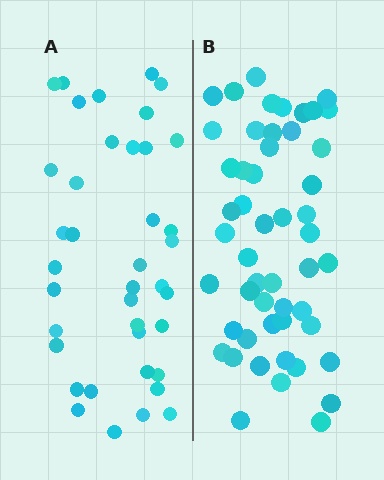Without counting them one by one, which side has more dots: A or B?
Region B (the right region) has more dots.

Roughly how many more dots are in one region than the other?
Region B has roughly 12 or so more dots than region A.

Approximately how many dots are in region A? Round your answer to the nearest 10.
About 40 dots. (The exact count is 39, which rounds to 40.)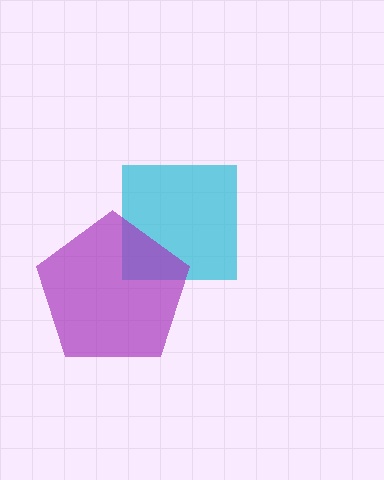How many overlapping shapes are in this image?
There are 2 overlapping shapes in the image.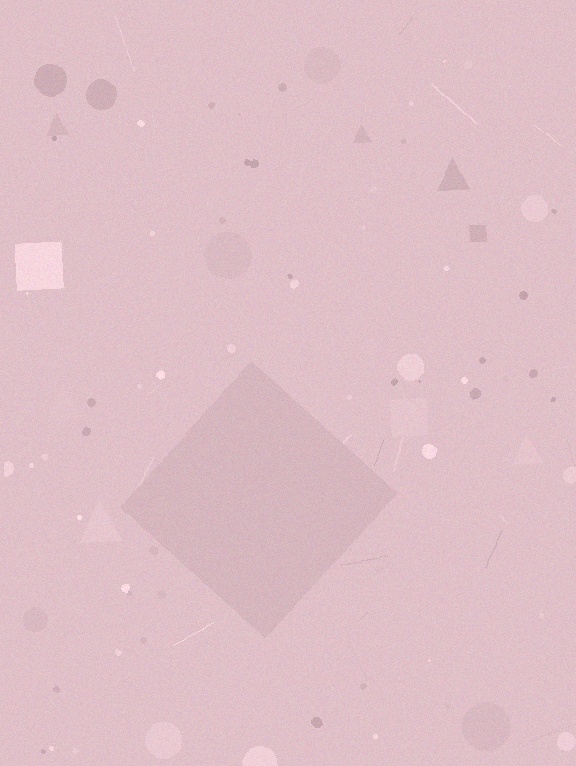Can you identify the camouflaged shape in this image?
The camouflaged shape is a diamond.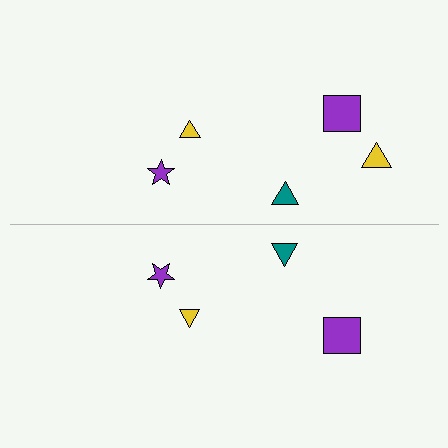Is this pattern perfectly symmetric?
No, the pattern is not perfectly symmetric. A yellow triangle is missing from the bottom side.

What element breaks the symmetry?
A yellow triangle is missing from the bottom side.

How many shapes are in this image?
There are 9 shapes in this image.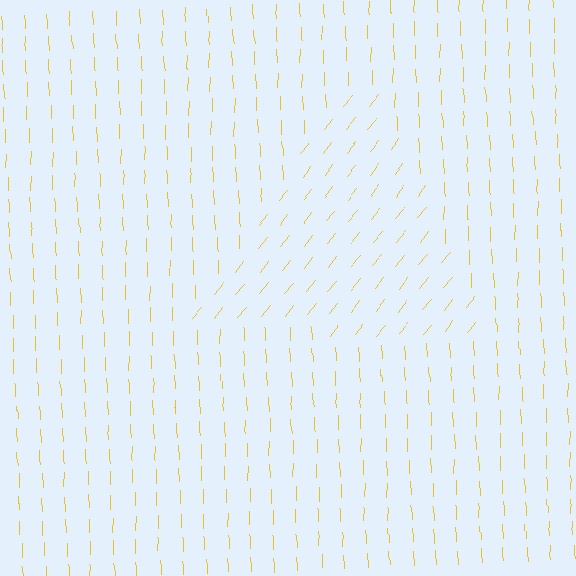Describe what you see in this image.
The image is filled with small yellow line segments. A triangle region in the image has lines oriented differently from the surrounding lines, creating a visible texture boundary.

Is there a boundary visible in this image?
Yes, there is a texture boundary formed by a change in line orientation.